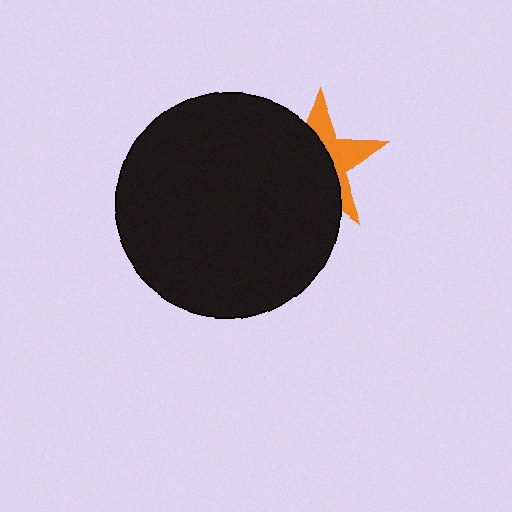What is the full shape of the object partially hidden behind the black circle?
The partially hidden object is an orange star.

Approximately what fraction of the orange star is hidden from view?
Roughly 61% of the orange star is hidden behind the black circle.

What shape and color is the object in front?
The object in front is a black circle.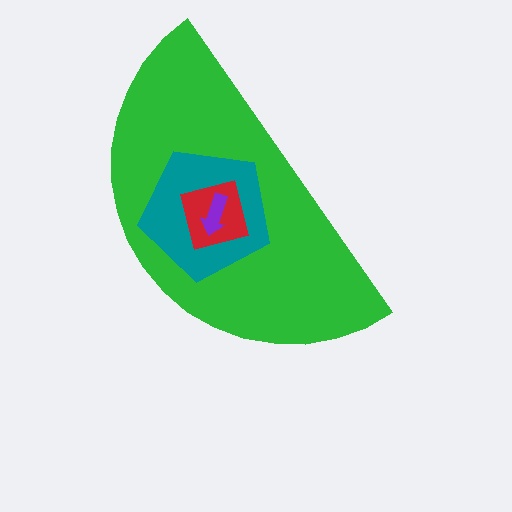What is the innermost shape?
The purple arrow.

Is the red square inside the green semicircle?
Yes.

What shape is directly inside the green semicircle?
The teal pentagon.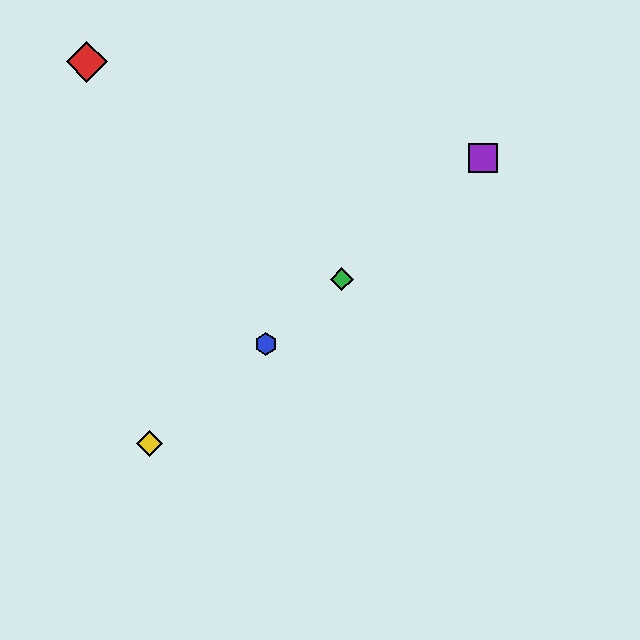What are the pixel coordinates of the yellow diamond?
The yellow diamond is at (149, 444).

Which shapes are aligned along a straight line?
The blue hexagon, the green diamond, the yellow diamond, the purple square are aligned along a straight line.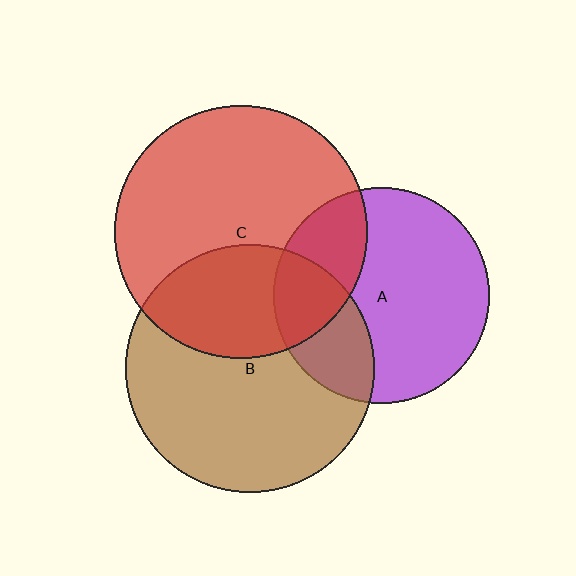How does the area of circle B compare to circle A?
Approximately 1.3 times.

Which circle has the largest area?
Circle C (red).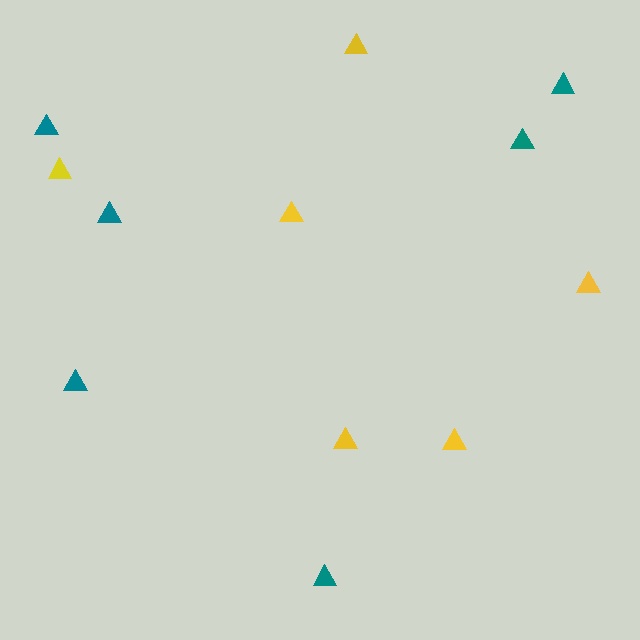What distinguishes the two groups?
There are 2 groups: one group of yellow triangles (6) and one group of teal triangles (6).